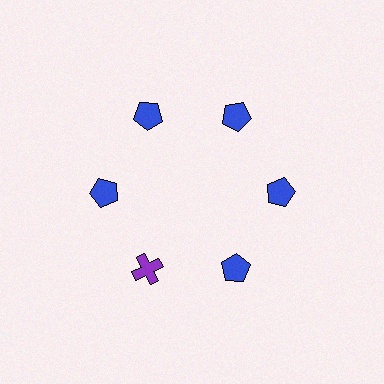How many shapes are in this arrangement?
There are 6 shapes arranged in a ring pattern.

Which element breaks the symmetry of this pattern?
The purple cross at roughly the 7 o'clock position breaks the symmetry. All other shapes are blue pentagons.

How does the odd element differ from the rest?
It differs in both color (purple instead of blue) and shape (cross instead of pentagon).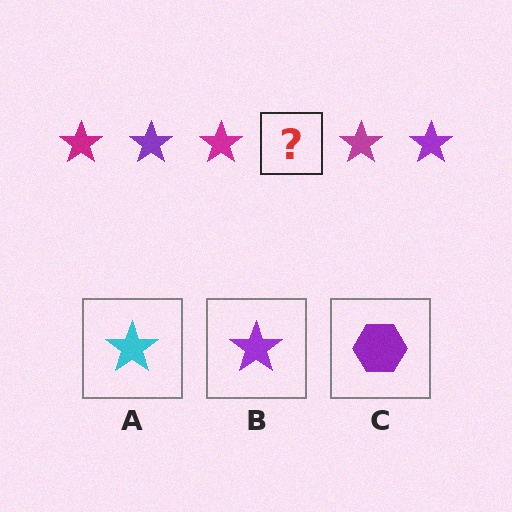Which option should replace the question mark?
Option B.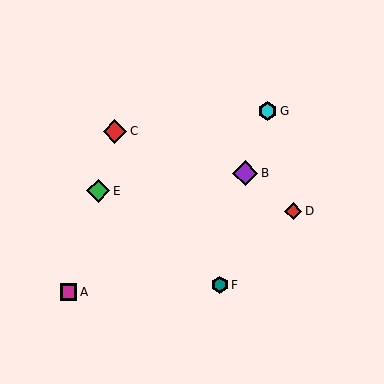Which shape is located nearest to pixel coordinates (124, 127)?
The red diamond (labeled C) at (115, 131) is nearest to that location.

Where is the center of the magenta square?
The center of the magenta square is at (68, 292).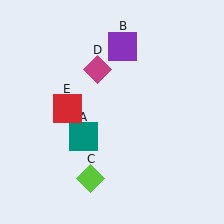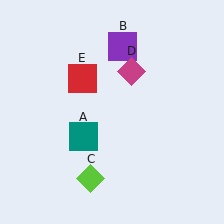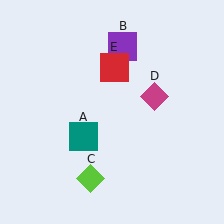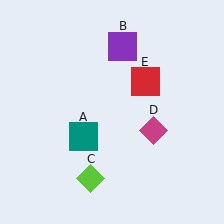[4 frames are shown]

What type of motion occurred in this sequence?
The magenta diamond (object D), red square (object E) rotated clockwise around the center of the scene.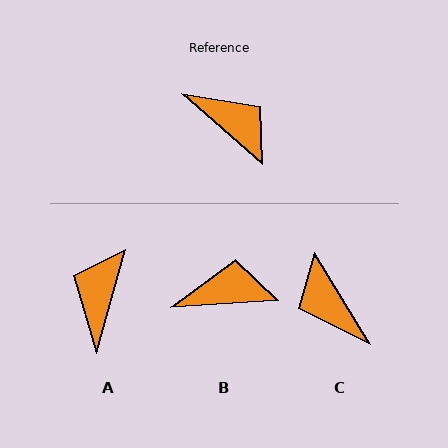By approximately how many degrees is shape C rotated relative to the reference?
Approximately 163 degrees counter-clockwise.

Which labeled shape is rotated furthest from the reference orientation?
C, about 163 degrees away.